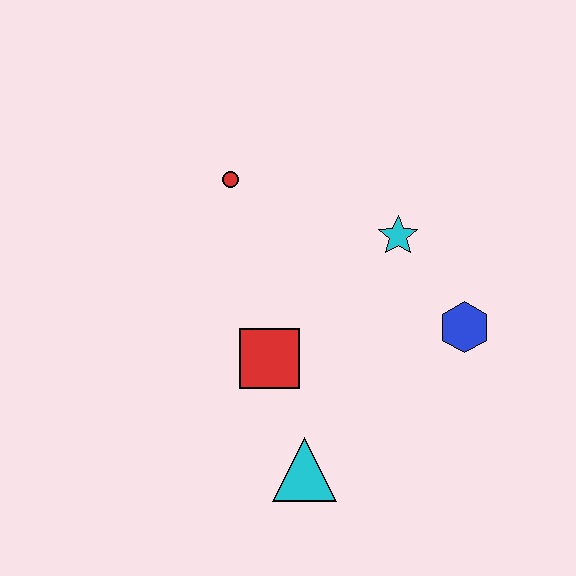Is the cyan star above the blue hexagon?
Yes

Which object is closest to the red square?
The cyan triangle is closest to the red square.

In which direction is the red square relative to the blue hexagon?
The red square is to the left of the blue hexagon.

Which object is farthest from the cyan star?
The cyan triangle is farthest from the cyan star.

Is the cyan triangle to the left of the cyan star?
Yes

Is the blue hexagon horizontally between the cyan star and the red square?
No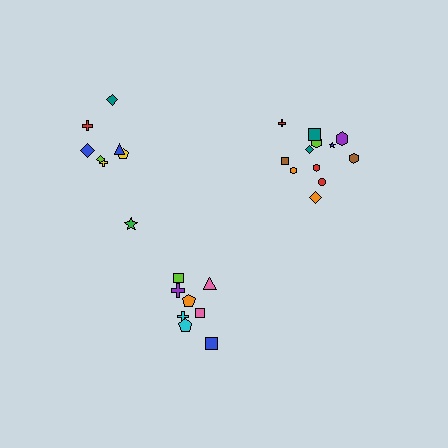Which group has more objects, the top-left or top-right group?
The top-right group.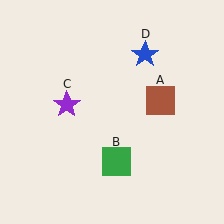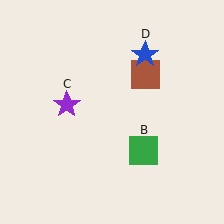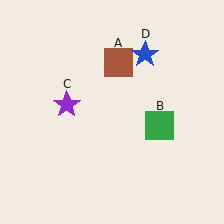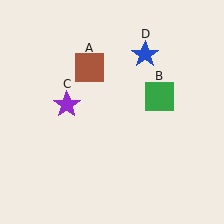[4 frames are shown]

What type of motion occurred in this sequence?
The brown square (object A), green square (object B) rotated counterclockwise around the center of the scene.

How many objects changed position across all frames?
2 objects changed position: brown square (object A), green square (object B).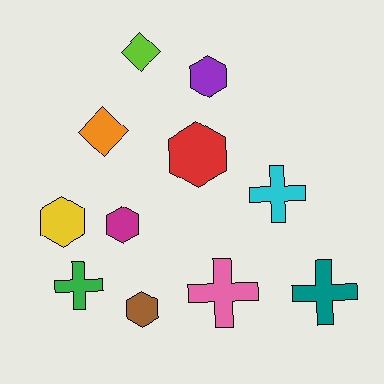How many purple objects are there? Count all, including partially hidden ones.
There is 1 purple object.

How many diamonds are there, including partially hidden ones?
There are 2 diamonds.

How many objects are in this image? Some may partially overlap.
There are 11 objects.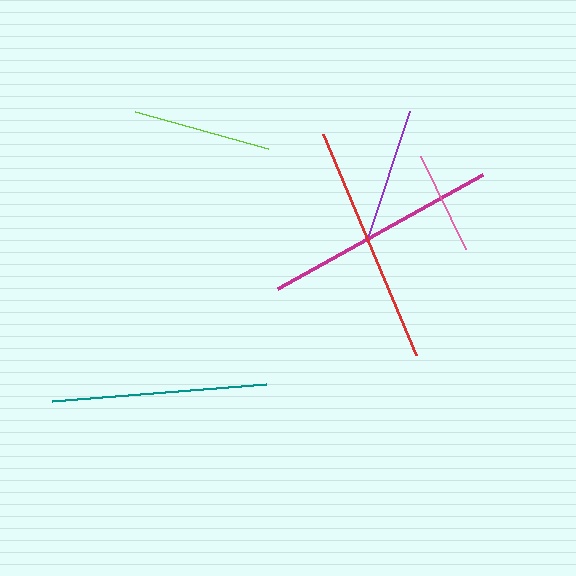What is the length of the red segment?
The red segment is approximately 240 pixels long.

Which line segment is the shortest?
The pink line is the shortest at approximately 104 pixels.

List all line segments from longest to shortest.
From longest to shortest: red, magenta, teal, lime, purple, pink.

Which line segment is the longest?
The red line is the longest at approximately 240 pixels.